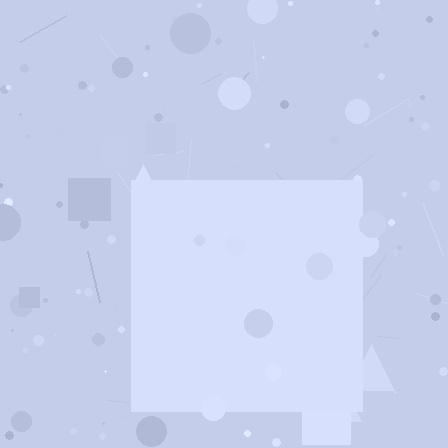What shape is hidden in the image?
A square is hidden in the image.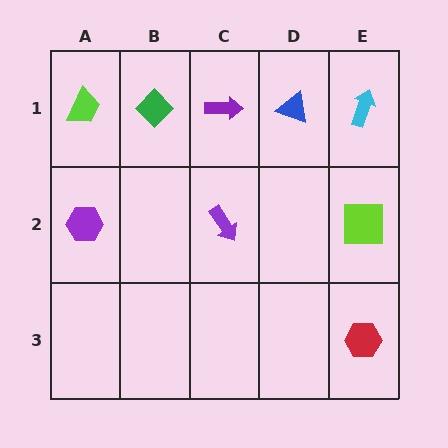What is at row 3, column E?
A red hexagon.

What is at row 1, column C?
A purple arrow.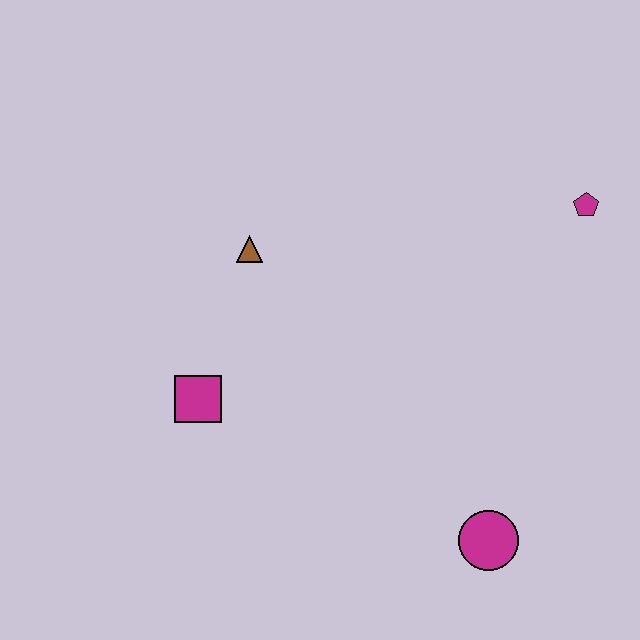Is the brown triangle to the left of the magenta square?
No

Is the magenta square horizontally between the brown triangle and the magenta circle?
No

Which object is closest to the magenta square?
The brown triangle is closest to the magenta square.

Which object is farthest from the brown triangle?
The magenta circle is farthest from the brown triangle.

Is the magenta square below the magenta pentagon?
Yes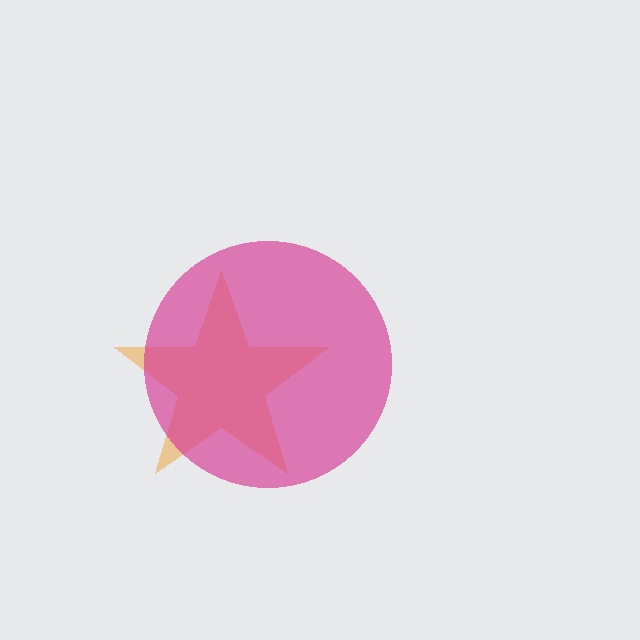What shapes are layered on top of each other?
The layered shapes are: an orange star, a magenta circle.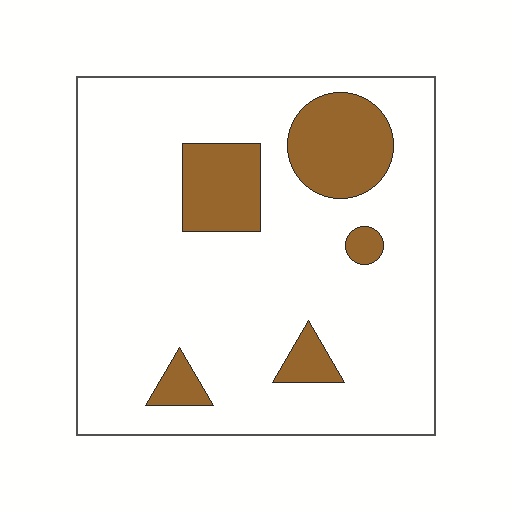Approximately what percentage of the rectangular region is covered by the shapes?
Approximately 15%.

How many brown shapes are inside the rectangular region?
5.